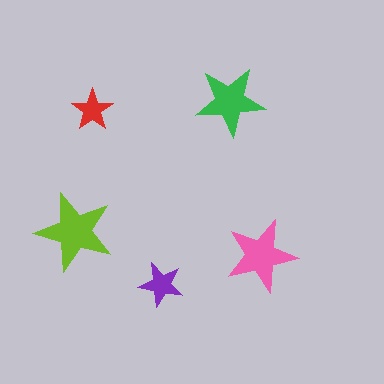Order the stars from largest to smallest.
the lime one, the pink one, the green one, the purple one, the red one.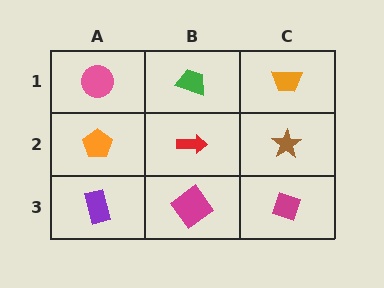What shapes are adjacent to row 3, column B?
A red arrow (row 2, column B), a purple rectangle (row 3, column A), a magenta diamond (row 3, column C).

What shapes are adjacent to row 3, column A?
An orange pentagon (row 2, column A), a magenta diamond (row 3, column B).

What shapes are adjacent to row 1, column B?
A red arrow (row 2, column B), a pink circle (row 1, column A), an orange trapezoid (row 1, column C).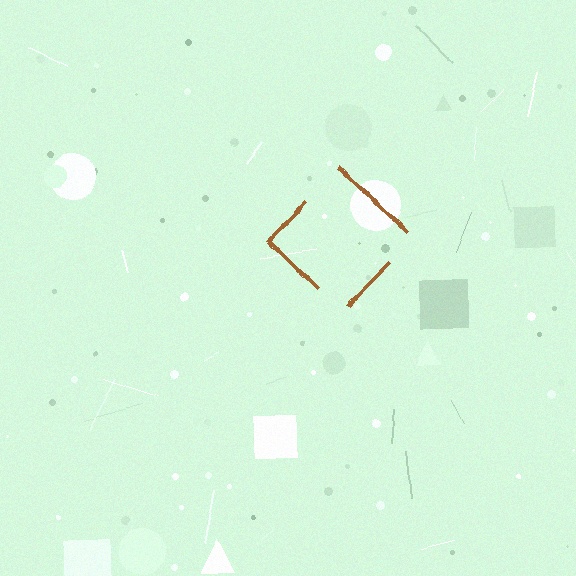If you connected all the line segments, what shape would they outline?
They would outline a diamond.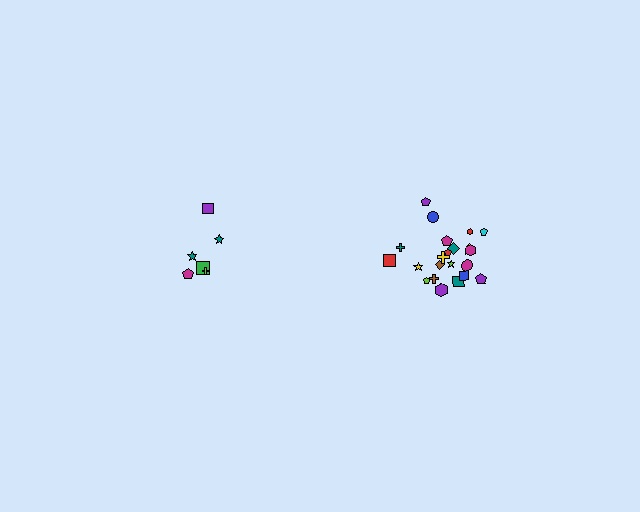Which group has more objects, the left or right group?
The right group.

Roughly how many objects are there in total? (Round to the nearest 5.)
Roughly 30 objects in total.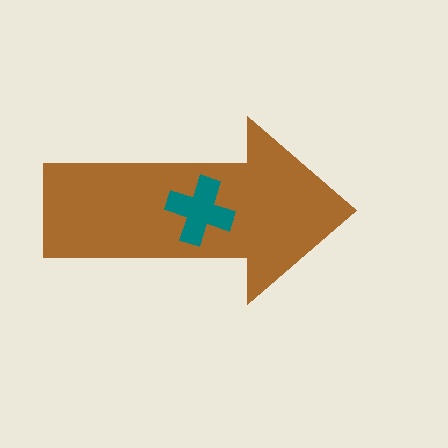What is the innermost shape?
The teal cross.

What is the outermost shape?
The brown arrow.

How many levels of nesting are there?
2.